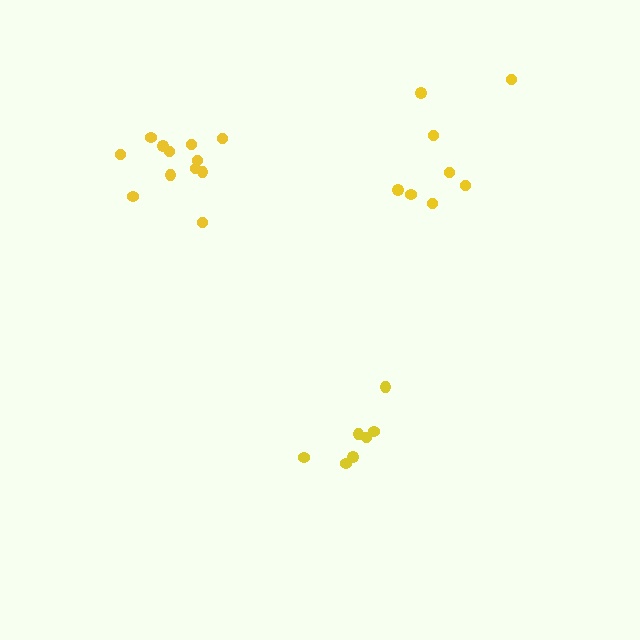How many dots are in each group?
Group 1: 12 dots, Group 2: 7 dots, Group 3: 8 dots (27 total).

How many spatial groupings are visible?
There are 3 spatial groupings.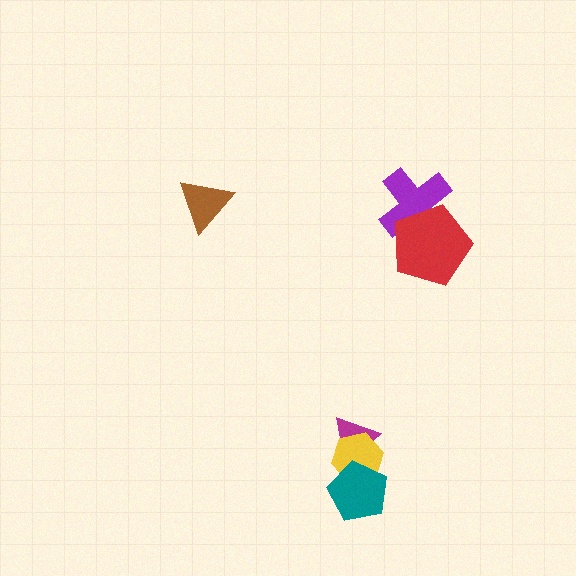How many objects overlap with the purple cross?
1 object overlaps with the purple cross.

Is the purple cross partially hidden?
Yes, it is partially covered by another shape.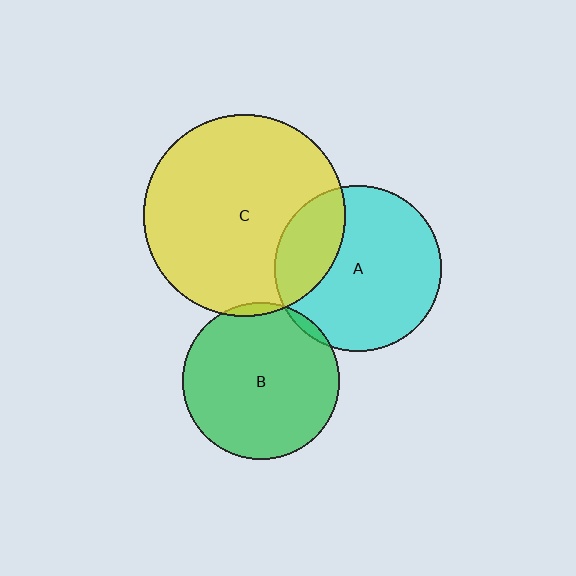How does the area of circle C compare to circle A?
Approximately 1.5 times.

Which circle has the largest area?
Circle C (yellow).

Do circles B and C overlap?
Yes.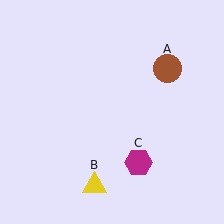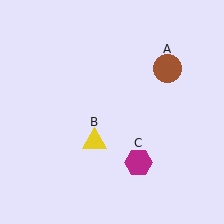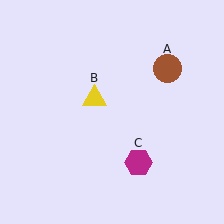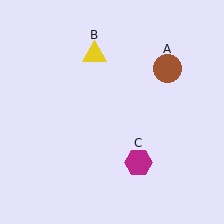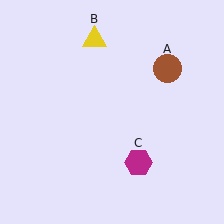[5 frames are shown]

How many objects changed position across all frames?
1 object changed position: yellow triangle (object B).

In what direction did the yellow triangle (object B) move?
The yellow triangle (object B) moved up.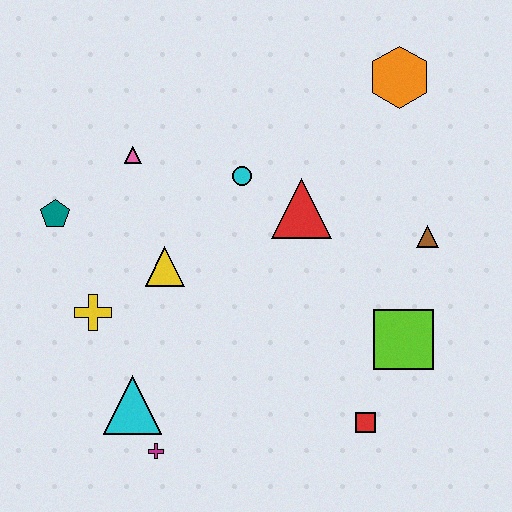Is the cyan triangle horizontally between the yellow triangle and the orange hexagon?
No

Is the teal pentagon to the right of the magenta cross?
No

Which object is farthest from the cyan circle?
The magenta cross is farthest from the cyan circle.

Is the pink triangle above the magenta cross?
Yes